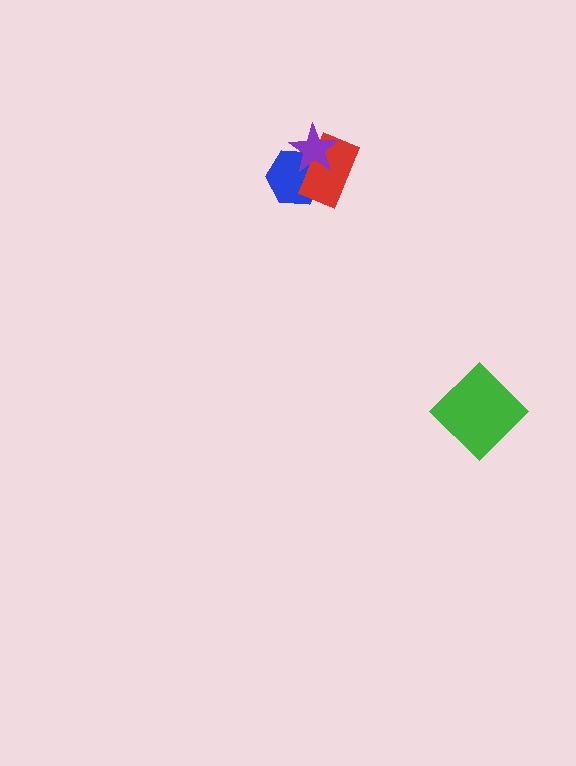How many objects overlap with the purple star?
2 objects overlap with the purple star.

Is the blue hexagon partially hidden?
Yes, it is partially covered by another shape.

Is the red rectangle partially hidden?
Yes, it is partially covered by another shape.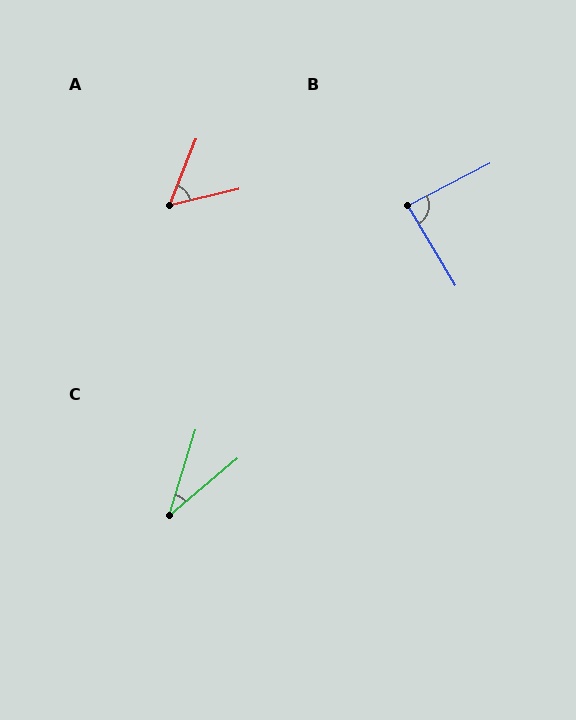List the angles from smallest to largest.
C (33°), A (55°), B (86°).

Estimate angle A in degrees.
Approximately 55 degrees.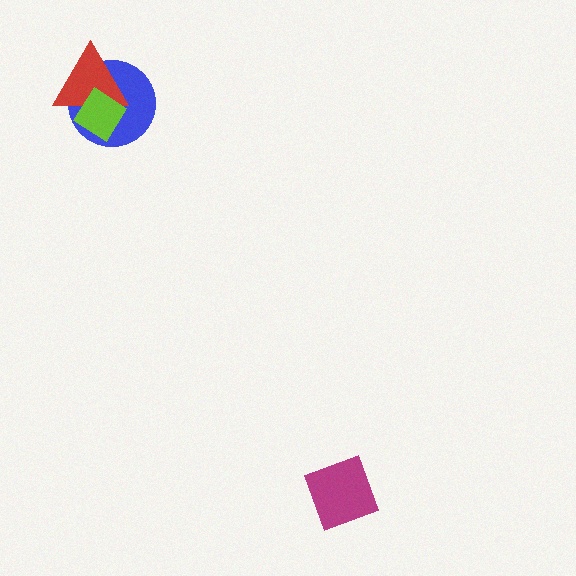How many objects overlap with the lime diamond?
2 objects overlap with the lime diamond.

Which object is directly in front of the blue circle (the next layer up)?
The red triangle is directly in front of the blue circle.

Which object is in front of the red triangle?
The lime diamond is in front of the red triangle.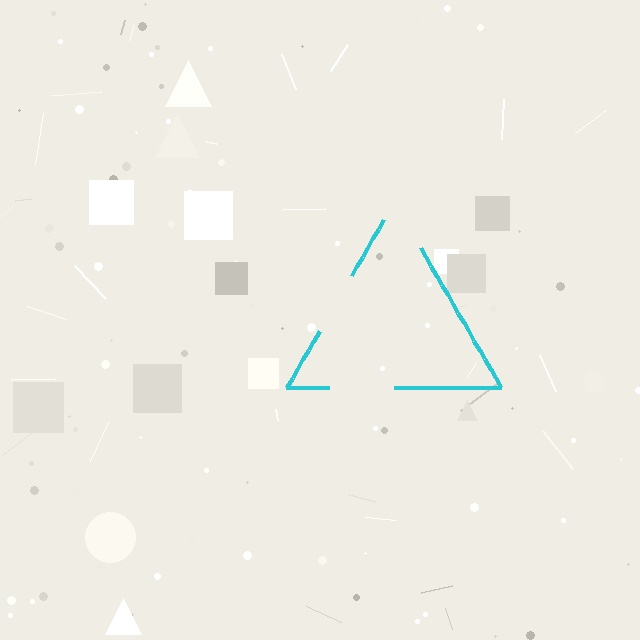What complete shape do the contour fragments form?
The contour fragments form a triangle.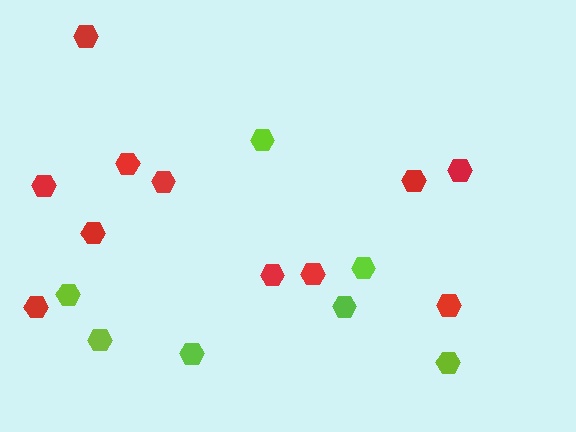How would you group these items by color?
There are 2 groups: one group of red hexagons (11) and one group of lime hexagons (7).